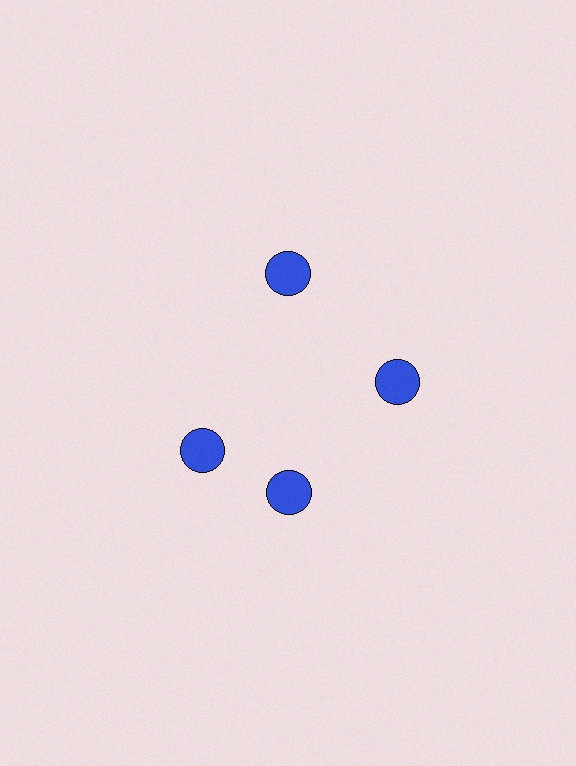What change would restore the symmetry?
The symmetry would be restored by rotating it back into even spacing with its neighbors so that all 4 circles sit at equal angles and equal distance from the center.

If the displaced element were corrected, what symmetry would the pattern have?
It would have 4-fold rotational symmetry — the pattern would map onto itself every 90 degrees.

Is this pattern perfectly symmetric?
No. The 4 blue circles are arranged in a ring, but one element near the 9 o'clock position is rotated out of alignment along the ring, breaking the 4-fold rotational symmetry.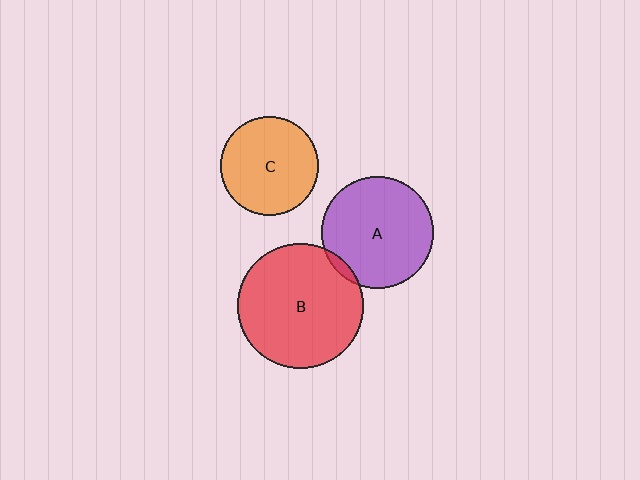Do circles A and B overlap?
Yes.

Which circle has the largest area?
Circle B (red).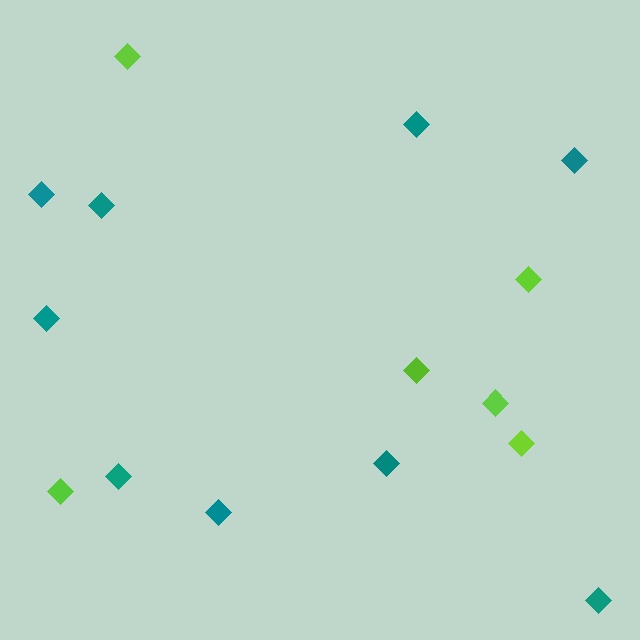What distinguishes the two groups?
There are 2 groups: one group of lime diamonds (6) and one group of teal diamonds (9).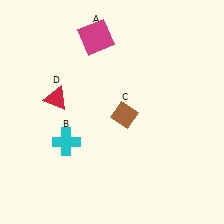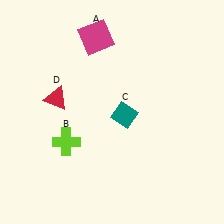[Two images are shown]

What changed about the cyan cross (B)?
In Image 1, B is cyan. In Image 2, it changed to lime.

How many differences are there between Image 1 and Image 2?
There are 2 differences between the two images.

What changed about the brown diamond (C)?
In Image 1, C is brown. In Image 2, it changed to teal.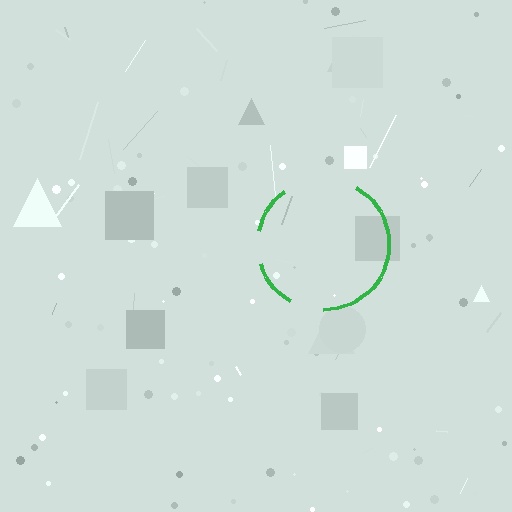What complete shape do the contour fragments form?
The contour fragments form a circle.